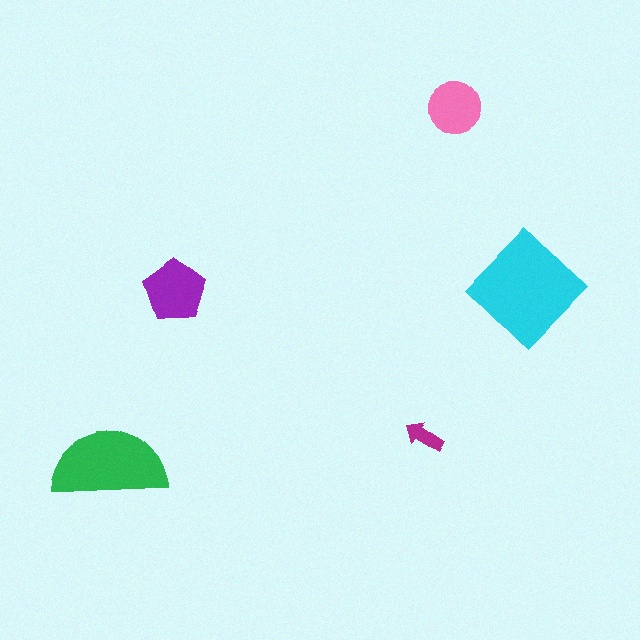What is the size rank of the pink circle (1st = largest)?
4th.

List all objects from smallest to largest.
The magenta arrow, the pink circle, the purple pentagon, the green semicircle, the cyan diamond.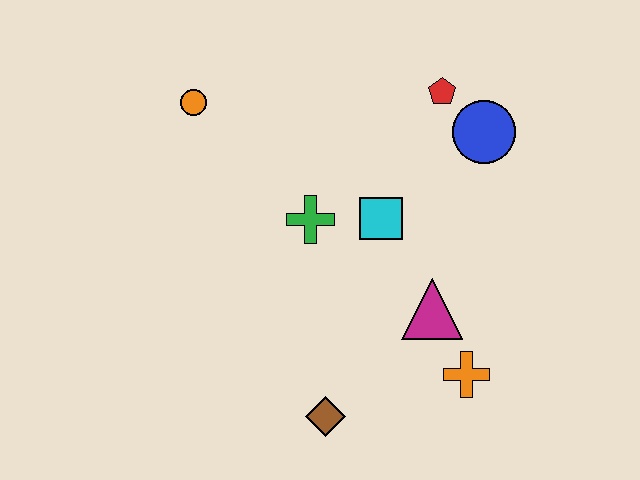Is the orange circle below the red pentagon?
Yes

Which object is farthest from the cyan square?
The orange circle is farthest from the cyan square.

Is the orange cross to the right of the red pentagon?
Yes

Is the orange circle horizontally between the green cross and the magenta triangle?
No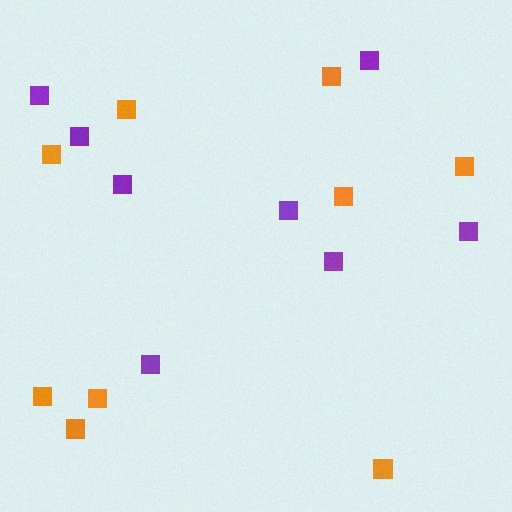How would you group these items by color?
There are 2 groups: one group of purple squares (8) and one group of orange squares (9).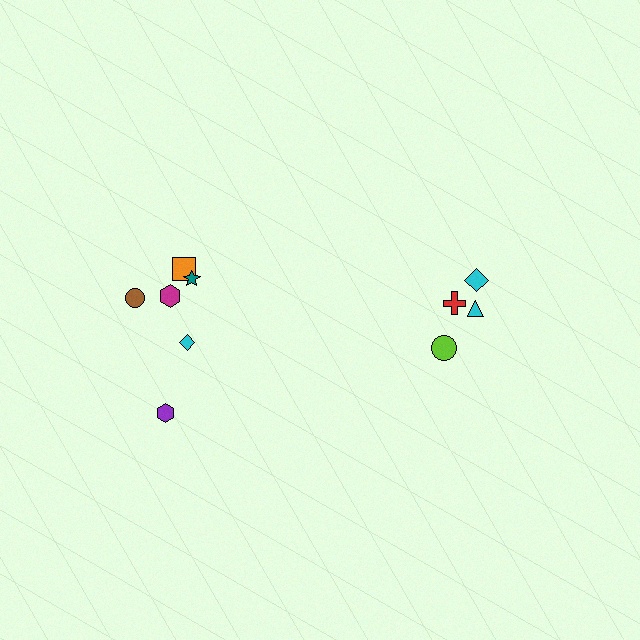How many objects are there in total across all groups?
There are 10 objects.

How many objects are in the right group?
There are 4 objects.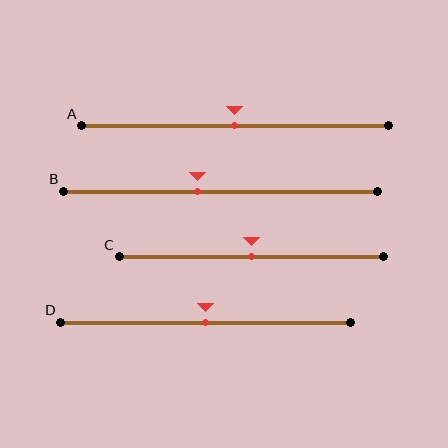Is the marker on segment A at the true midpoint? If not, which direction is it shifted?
Yes, the marker on segment A is at the true midpoint.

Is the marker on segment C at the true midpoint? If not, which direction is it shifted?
Yes, the marker on segment C is at the true midpoint.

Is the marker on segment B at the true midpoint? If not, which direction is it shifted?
No, the marker on segment B is shifted to the left by about 7% of the segment length.